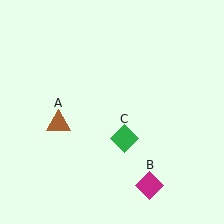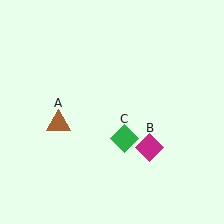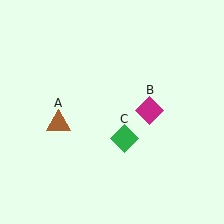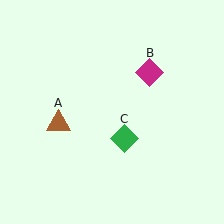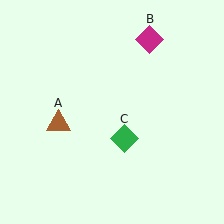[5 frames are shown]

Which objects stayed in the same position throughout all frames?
Brown triangle (object A) and green diamond (object C) remained stationary.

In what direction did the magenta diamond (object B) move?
The magenta diamond (object B) moved up.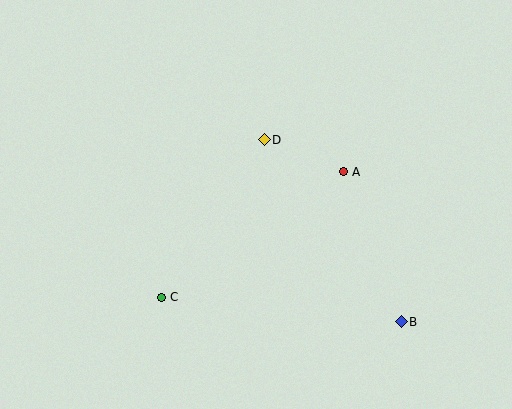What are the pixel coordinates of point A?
Point A is at (344, 172).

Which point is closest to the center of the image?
Point D at (264, 140) is closest to the center.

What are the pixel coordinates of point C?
Point C is at (162, 297).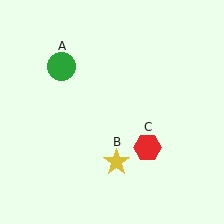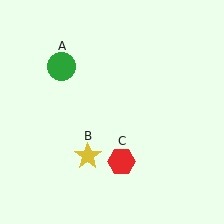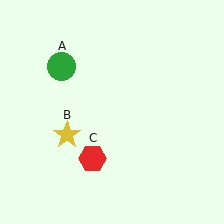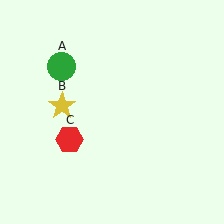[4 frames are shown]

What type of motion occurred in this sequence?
The yellow star (object B), red hexagon (object C) rotated clockwise around the center of the scene.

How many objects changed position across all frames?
2 objects changed position: yellow star (object B), red hexagon (object C).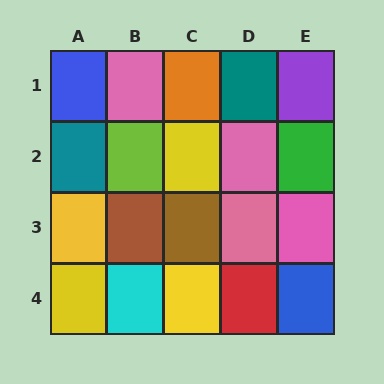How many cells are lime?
1 cell is lime.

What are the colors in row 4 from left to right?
Yellow, cyan, yellow, red, blue.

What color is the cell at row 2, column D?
Pink.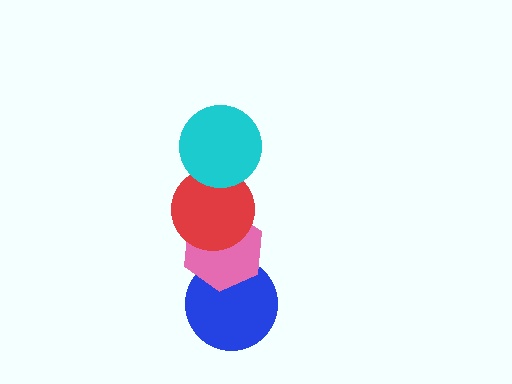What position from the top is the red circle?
The red circle is 2nd from the top.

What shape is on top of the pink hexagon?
The red circle is on top of the pink hexagon.